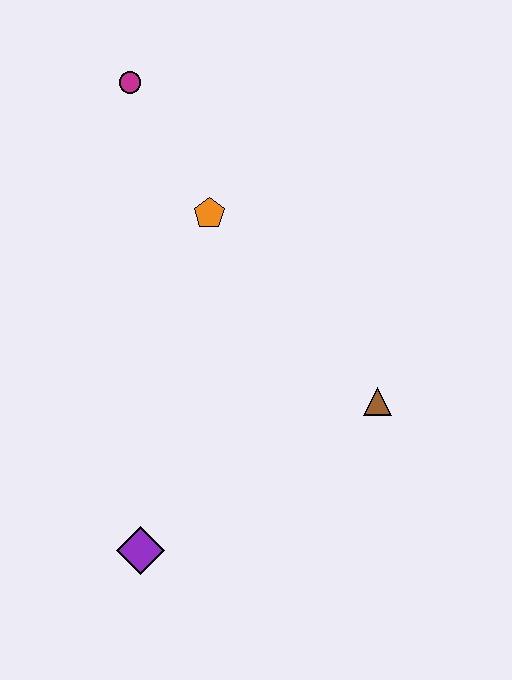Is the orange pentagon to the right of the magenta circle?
Yes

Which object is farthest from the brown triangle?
The magenta circle is farthest from the brown triangle.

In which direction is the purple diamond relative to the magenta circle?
The purple diamond is below the magenta circle.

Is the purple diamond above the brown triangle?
No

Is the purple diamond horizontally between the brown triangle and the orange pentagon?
No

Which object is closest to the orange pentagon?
The magenta circle is closest to the orange pentagon.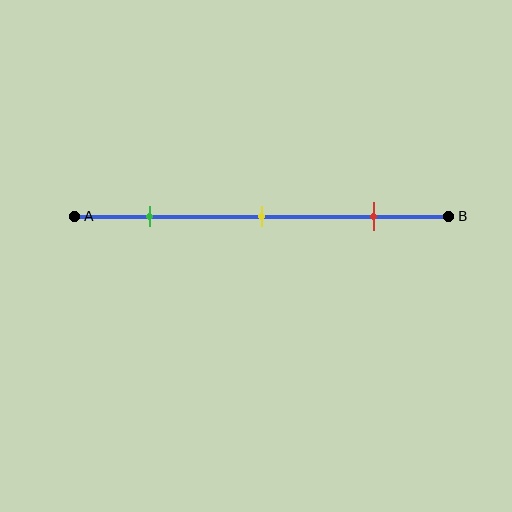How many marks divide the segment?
There are 3 marks dividing the segment.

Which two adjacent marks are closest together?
The green and yellow marks are the closest adjacent pair.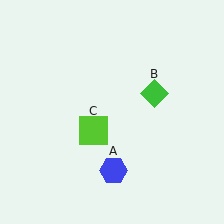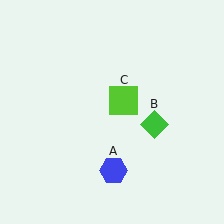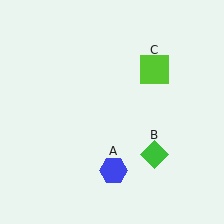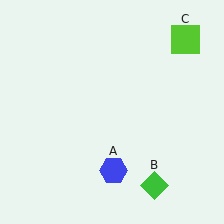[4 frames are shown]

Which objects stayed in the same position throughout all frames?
Blue hexagon (object A) remained stationary.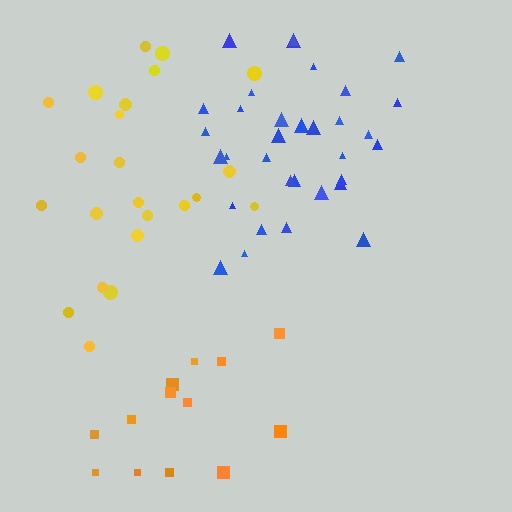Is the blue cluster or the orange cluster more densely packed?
Blue.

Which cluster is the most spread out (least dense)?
Orange.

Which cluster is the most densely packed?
Blue.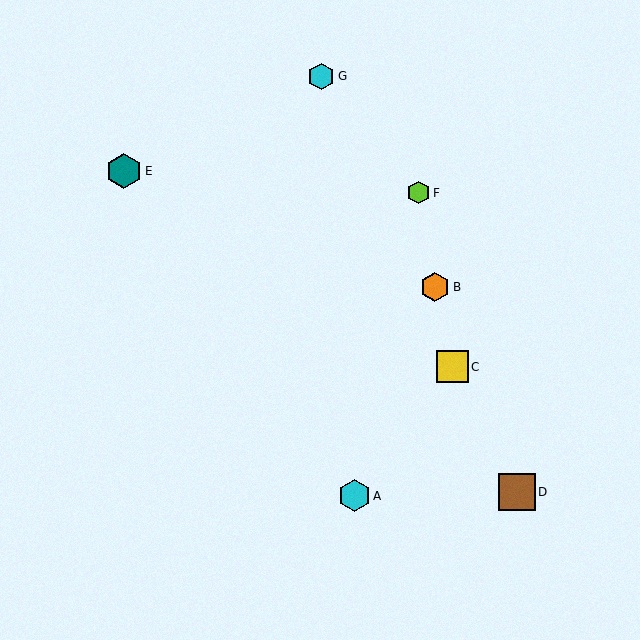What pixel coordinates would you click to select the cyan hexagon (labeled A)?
Click at (354, 496) to select the cyan hexagon A.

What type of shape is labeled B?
Shape B is an orange hexagon.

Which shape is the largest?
The brown square (labeled D) is the largest.